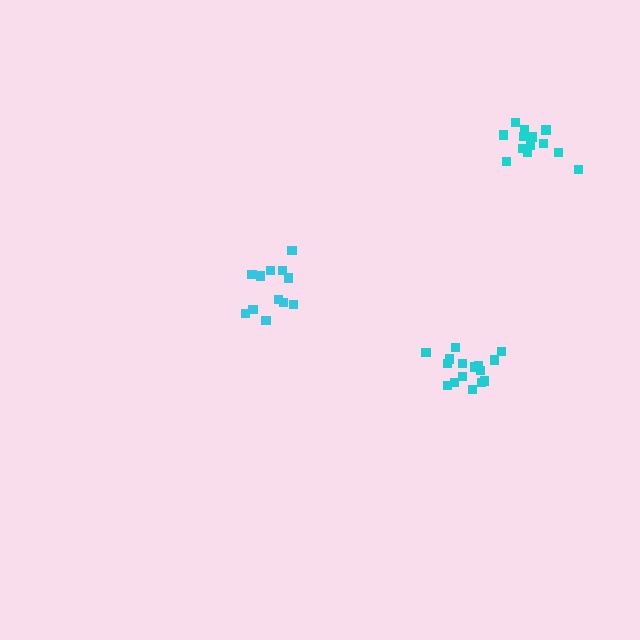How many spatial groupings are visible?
There are 3 spatial groupings.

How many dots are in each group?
Group 1: 12 dots, Group 2: 14 dots, Group 3: 16 dots (42 total).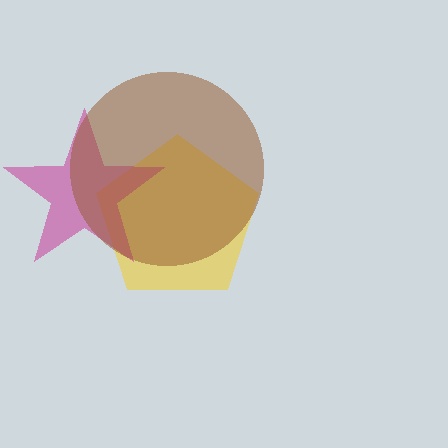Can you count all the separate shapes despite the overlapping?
Yes, there are 3 separate shapes.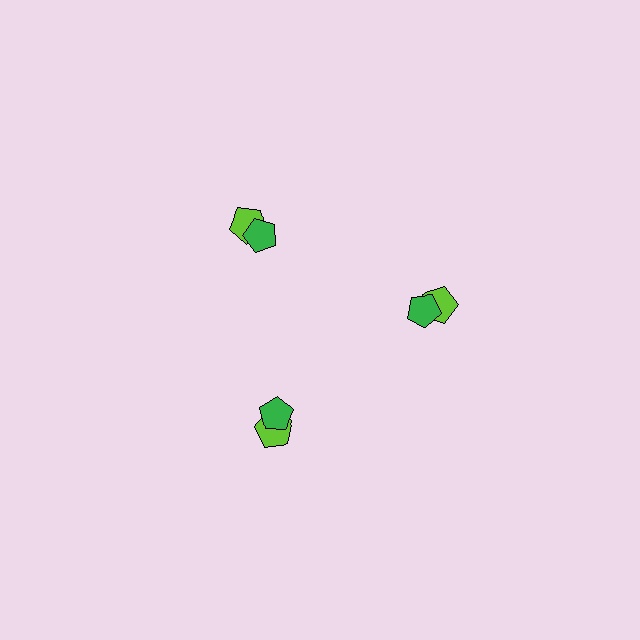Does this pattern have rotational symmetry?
Yes, this pattern has 3-fold rotational symmetry. It looks the same after rotating 120 degrees around the center.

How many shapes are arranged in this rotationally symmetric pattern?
There are 6 shapes, arranged in 3 groups of 2.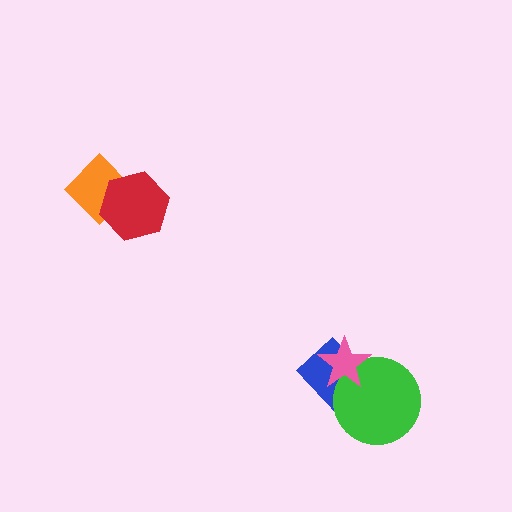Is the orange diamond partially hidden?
Yes, it is partially covered by another shape.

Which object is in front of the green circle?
The pink star is in front of the green circle.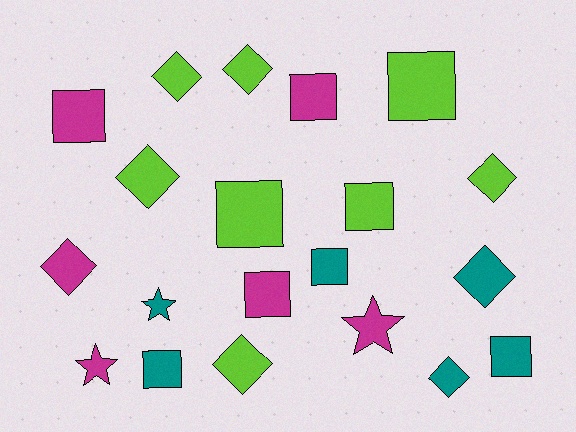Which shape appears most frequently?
Square, with 9 objects.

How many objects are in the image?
There are 20 objects.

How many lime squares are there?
There are 3 lime squares.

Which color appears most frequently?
Lime, with 8 objects.